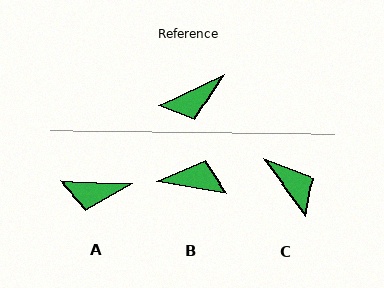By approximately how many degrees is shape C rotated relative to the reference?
Approximately 102 degrees counter-clockwise.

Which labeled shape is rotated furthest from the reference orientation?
B, about 146 degrees away.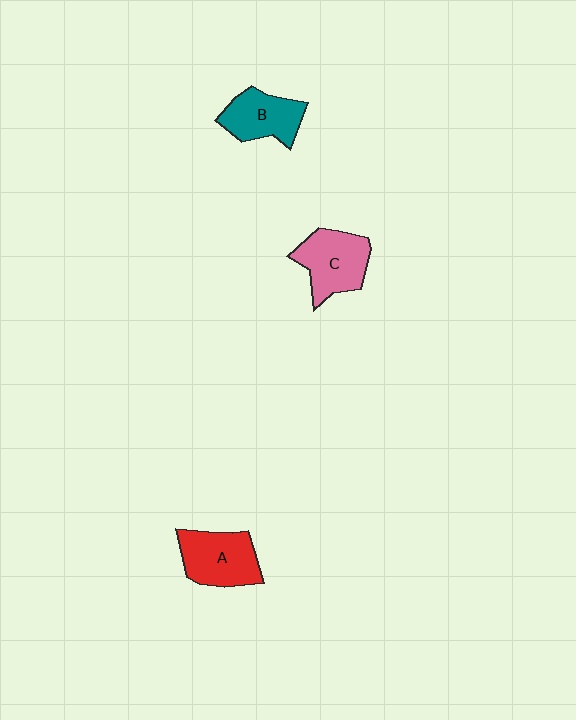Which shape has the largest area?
Shape C (pink).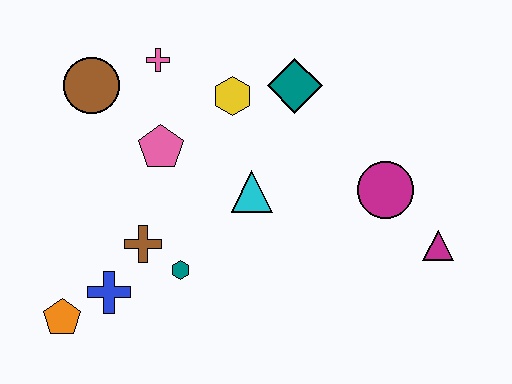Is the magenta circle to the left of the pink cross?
No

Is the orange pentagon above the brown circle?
No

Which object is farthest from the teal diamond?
The orange pentagon is farthest from the teal diamond.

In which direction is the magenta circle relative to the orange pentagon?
The magenta circle is to the right of the orange pentagon.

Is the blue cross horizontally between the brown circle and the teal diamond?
Yes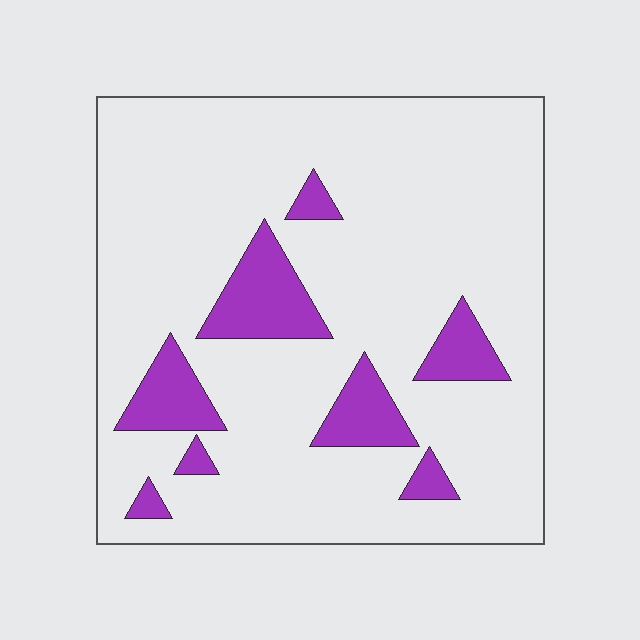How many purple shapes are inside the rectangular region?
8.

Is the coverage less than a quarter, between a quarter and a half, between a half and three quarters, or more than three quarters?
Less than a quarter.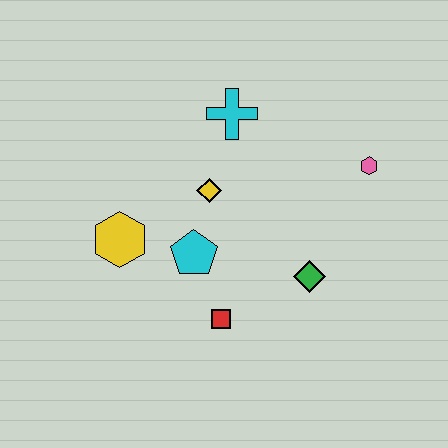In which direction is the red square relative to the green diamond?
The red square is to the left of the green diamond.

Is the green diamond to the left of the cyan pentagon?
No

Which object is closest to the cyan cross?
The yellow diamond is closest to the cyan cross.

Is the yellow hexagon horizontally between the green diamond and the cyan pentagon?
No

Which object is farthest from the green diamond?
The yellow hexagon is farthest from the green diamond.